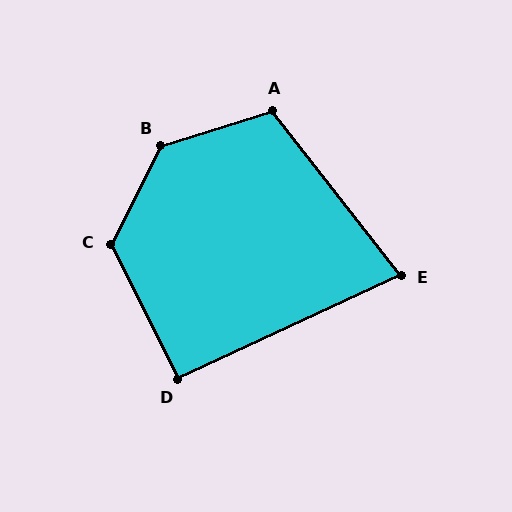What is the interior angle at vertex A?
Approximately 111 degrees (obtuse).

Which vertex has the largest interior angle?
B, at approximately 134 degrees.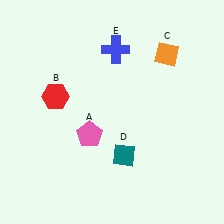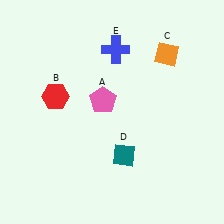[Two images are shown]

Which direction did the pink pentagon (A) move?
The pink pentagon (A) moved up.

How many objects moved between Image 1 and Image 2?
1 object moved between the two images.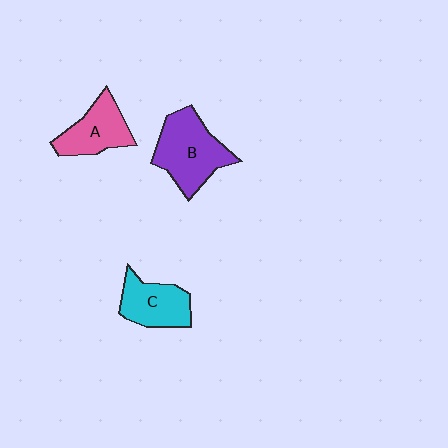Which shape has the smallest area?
Shape A (pink).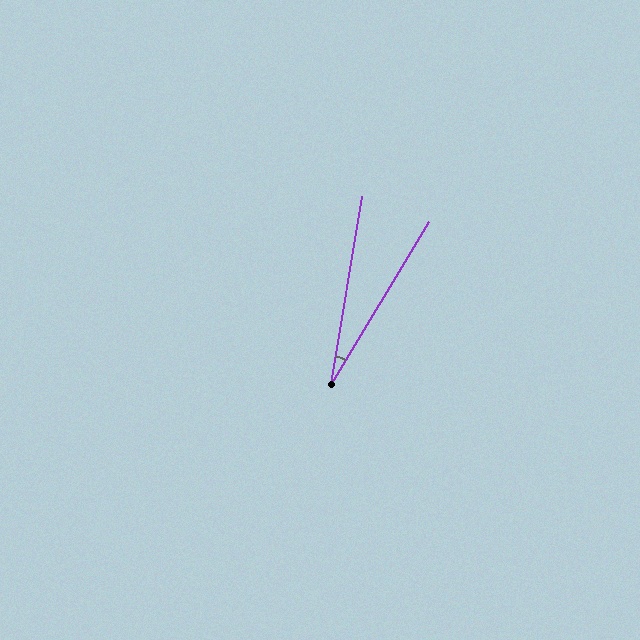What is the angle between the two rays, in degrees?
Approximately 22 degrees.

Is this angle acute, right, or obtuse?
It is acute.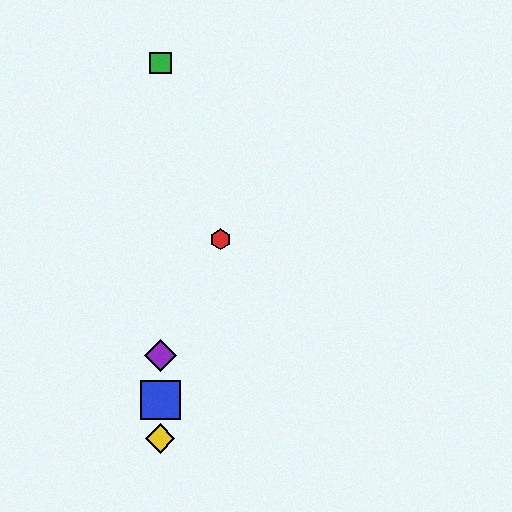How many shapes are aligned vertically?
4 shapes (the blue square, the green square, the yellow diamond, the purple diamond) are aligned vertically.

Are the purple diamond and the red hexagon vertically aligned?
No, the purple diamond is at x≈160 and the red hexagon is at x≈220.